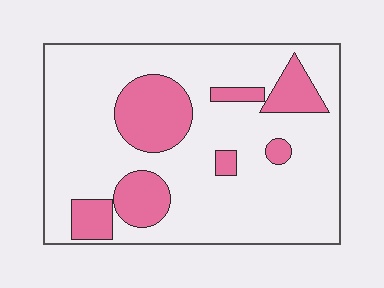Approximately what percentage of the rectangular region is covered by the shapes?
Approximately 20%.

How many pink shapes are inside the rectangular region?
7.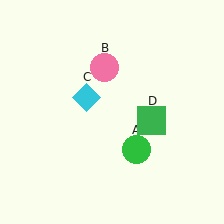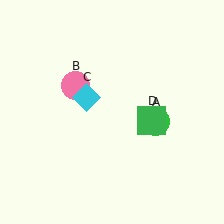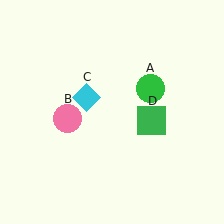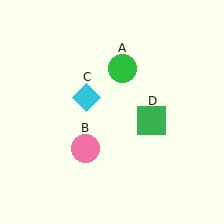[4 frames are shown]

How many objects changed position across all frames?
2 objects changed position: green circle (object A), pink circle (object B).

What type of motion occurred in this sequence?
The green circle (object A), pink circle (object B) rotated counterclockwise around the center of the scene.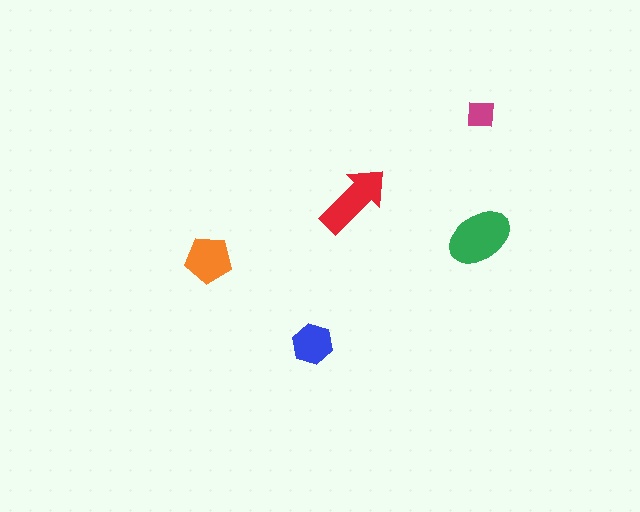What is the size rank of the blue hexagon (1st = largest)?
4th.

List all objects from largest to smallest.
The green ellipse, the red arrow, the orange pentagon, the blue hexagon, the magenta square.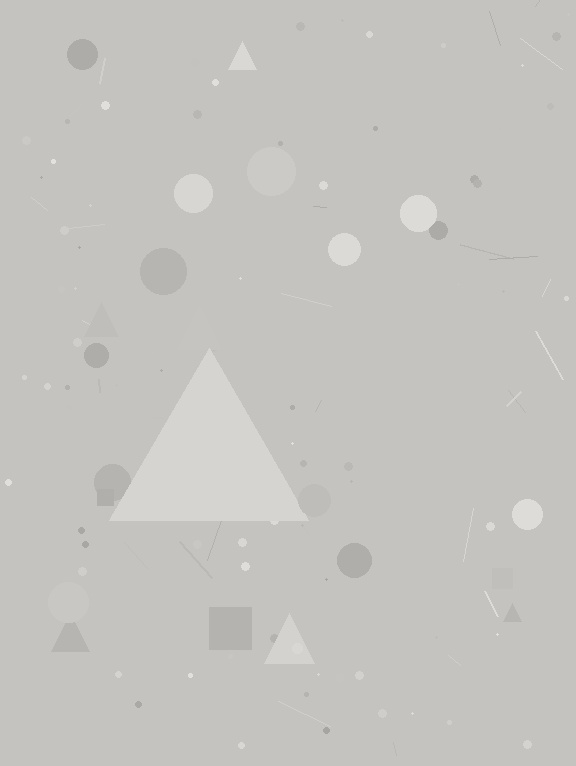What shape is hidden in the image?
A triangle is hidden in the image.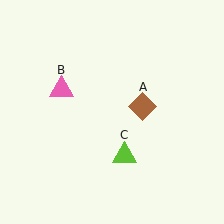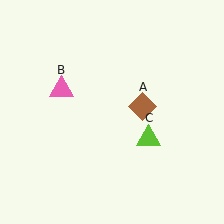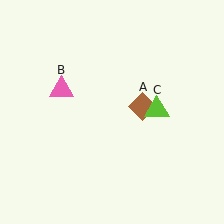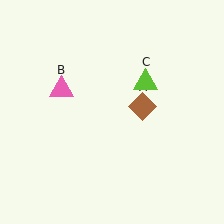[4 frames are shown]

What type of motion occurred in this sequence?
The lime triangle (object C) rotated counterclockwise around the center of the scene.